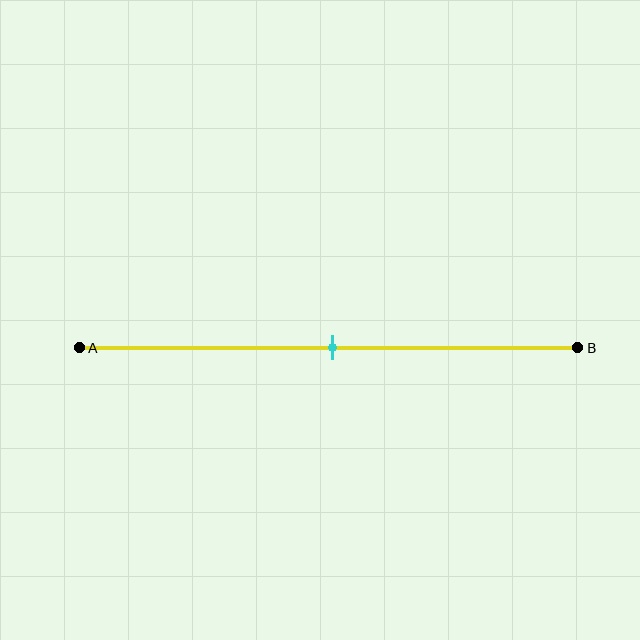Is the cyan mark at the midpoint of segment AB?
Yes, the mark is approximately at the midpoint.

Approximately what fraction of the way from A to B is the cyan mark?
The cyan mark is approximately 50% of the way from A to B.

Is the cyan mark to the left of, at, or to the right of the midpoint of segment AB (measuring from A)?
The cyan mark is approximately at the midpoint of segment AB.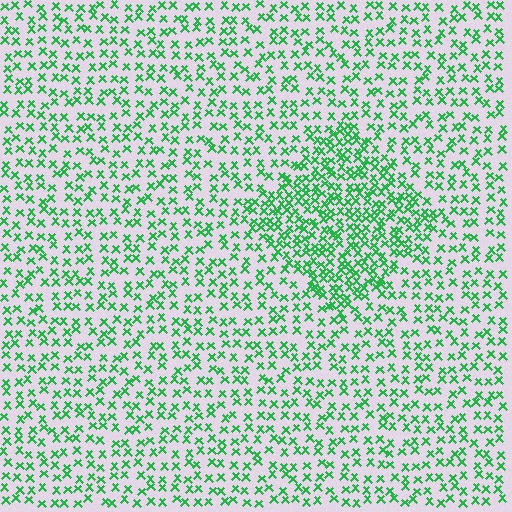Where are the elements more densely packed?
The elements are more densely packed inside the diamond boundary.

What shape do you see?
I see a diamond.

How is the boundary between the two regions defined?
The boundary is defined by a change in element density (approximately 2.0x ratio). All elements are the same color, size, and shape.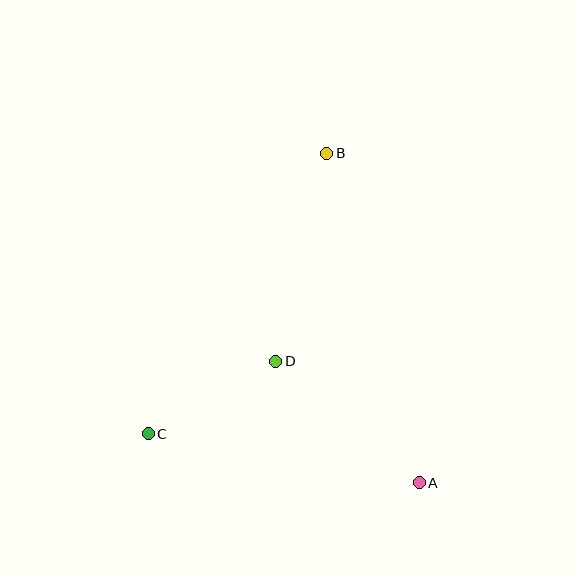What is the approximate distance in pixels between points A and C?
The distance between A and C is approximately 275 pixels.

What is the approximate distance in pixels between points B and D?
The distance between B and D is approximately 214 pixels.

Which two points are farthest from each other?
Points A and B are farthest from each other.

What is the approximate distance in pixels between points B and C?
The distance between B and C is approximately 332 pixels.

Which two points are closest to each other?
Points C and D are closest to each other.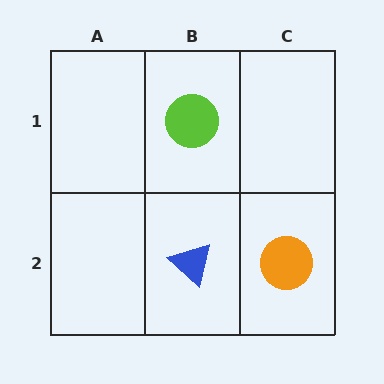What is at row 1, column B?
A lime circle.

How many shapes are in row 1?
1 shape.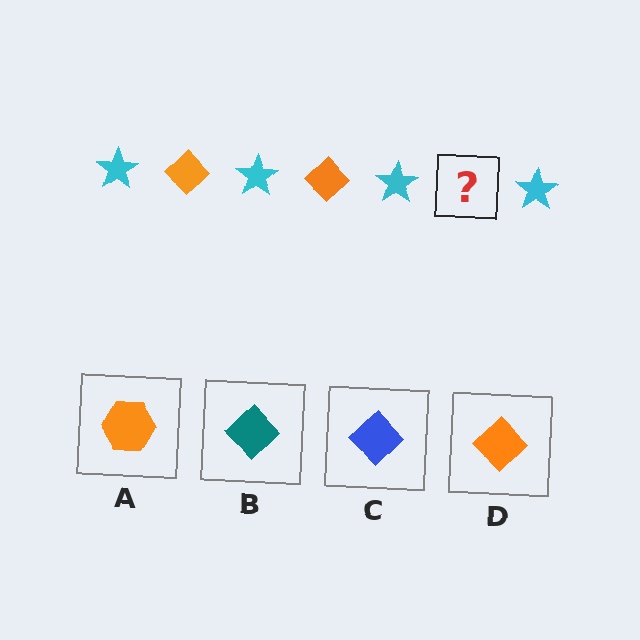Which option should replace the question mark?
Option D.